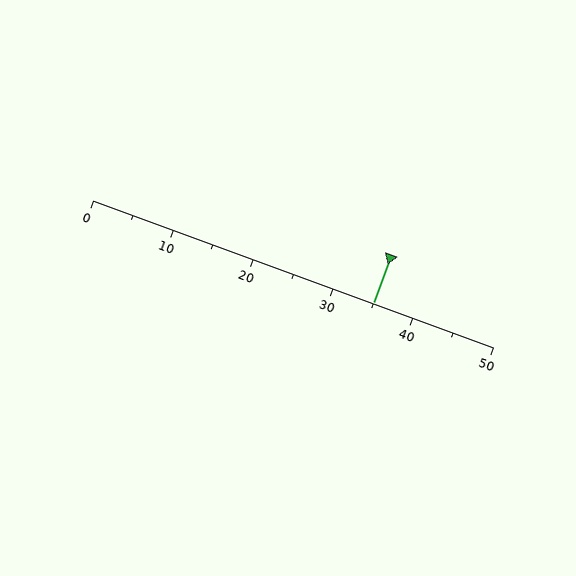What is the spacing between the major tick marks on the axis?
The major ticks are spaced 10 apart.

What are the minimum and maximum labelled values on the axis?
The axis runs from 0 to 50.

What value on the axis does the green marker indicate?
The marker indicates approximately 35.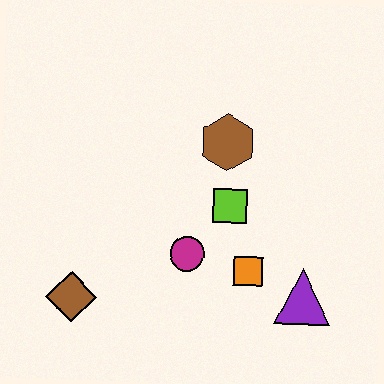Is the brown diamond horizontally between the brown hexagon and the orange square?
No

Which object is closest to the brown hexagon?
The lime square is closest to the brown hexagon.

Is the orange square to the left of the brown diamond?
No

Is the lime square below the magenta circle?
No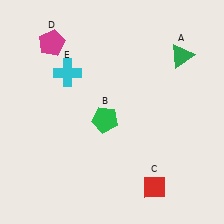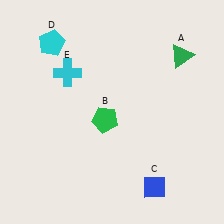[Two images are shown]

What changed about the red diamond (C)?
In Image 1, C is red. In Image 2, it changed to blue.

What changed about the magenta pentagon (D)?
In Image 1, D is magenta. In Image 2, it changed to cyan.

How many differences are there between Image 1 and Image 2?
There are 2 differences between the two images.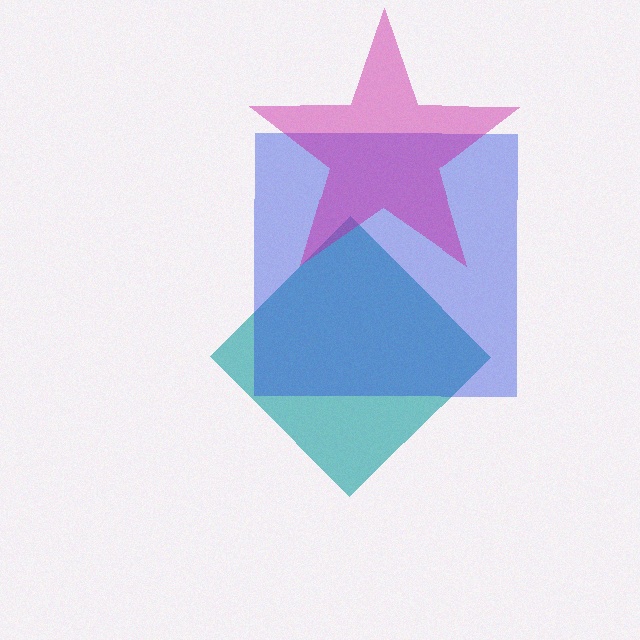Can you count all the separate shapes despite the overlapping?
Yes, there are 3 separate shapes.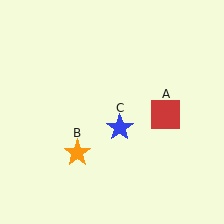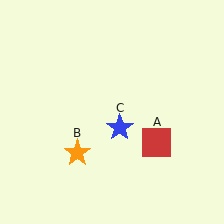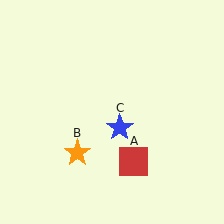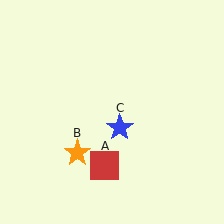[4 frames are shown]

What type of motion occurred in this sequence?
The red square (object A) rotated clockwise around the center of the scene.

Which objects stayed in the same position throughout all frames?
Orange star (object B) and blue star (object C) remained stationary.